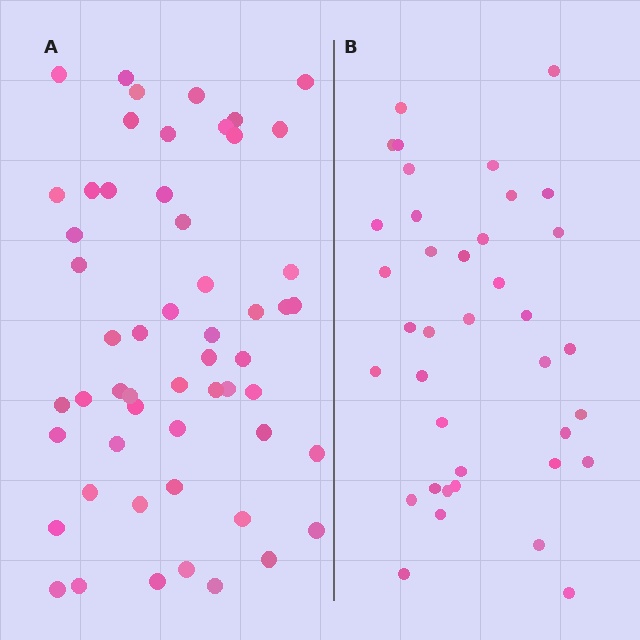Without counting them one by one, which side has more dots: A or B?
Region A (the left region) has more dots.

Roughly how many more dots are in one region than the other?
Region A has approximately 15 more dots than region B.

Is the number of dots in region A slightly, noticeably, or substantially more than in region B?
Region A has noticeably more, but not dramatically so. The ratio is roughly 1.4 to 1.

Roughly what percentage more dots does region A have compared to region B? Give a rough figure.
About 45% more.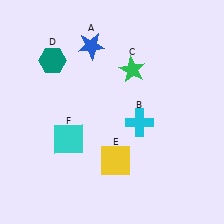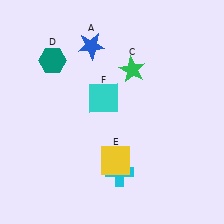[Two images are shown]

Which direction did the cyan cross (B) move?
The cyan cross (B) moved down.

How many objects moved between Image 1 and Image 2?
2 objects moved between the two images.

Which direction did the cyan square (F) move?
The cyan square (F) moved up.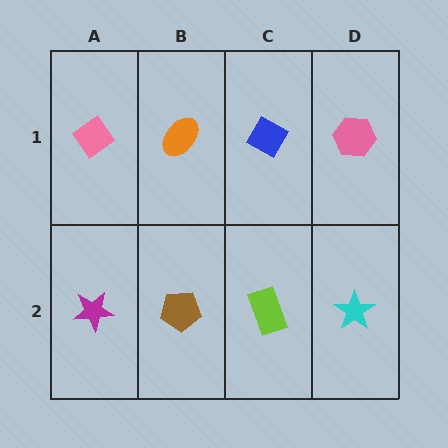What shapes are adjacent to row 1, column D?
A cyan star (row 2, column D), a blue diamond (row 1, column C).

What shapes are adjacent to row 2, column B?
An orange ellipse (row 1, column B), a magenta star (row 2, column A), a lime rectangle (row 2, column C).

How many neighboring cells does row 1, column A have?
2.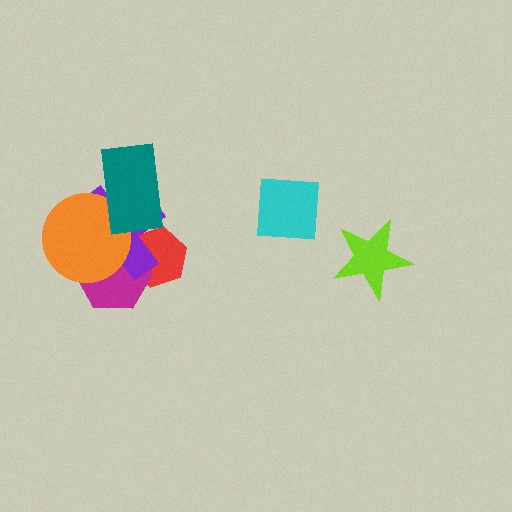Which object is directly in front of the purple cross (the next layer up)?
The orange circle is directly in front of the purple cross.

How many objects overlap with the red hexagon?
2 objects overlap with the red hexagon.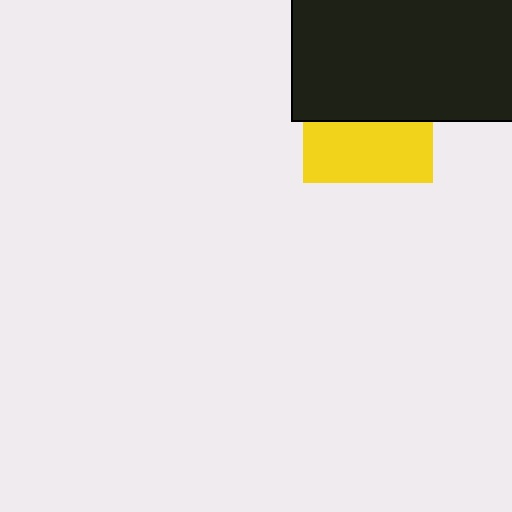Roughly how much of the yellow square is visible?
About half of it is visible (roughly 48%).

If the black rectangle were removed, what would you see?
You would see the complete yellow square.